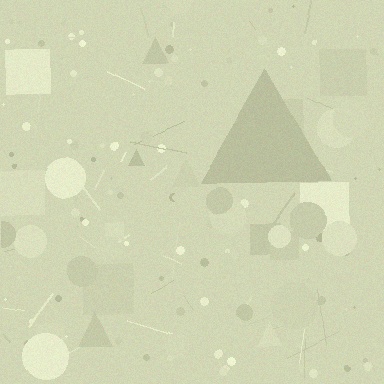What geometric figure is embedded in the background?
A triangle is embedded in the background.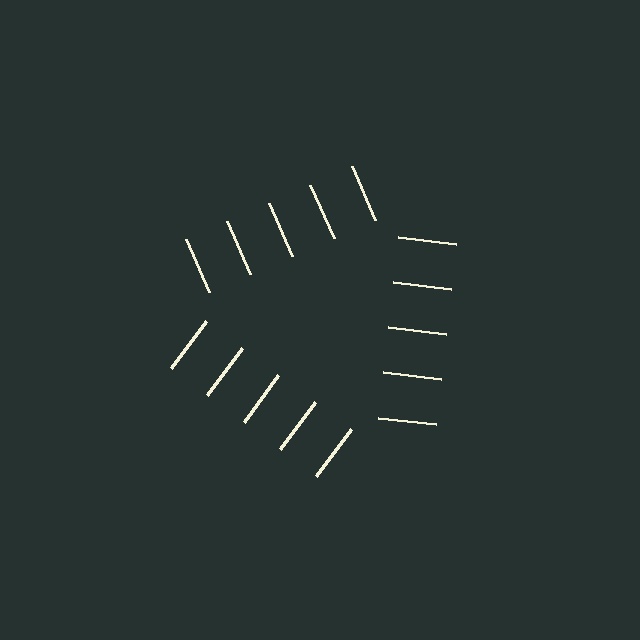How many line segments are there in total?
15 — 5 along each of the 3 edges.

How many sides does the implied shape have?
3 sides — the line-ends trace a triangle.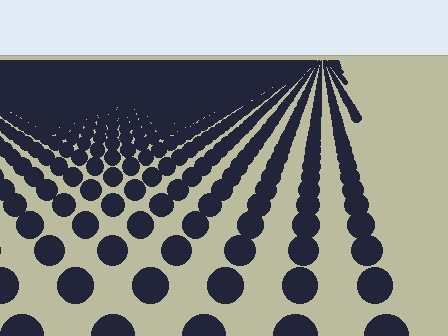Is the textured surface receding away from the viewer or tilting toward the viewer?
The surface is receding away from the viewer. Texture elements get smaller and denser toward the top.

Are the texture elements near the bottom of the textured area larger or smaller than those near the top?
Larger. Near the bottom, elements are closer to the viewer and appear at a bigger on-screen size.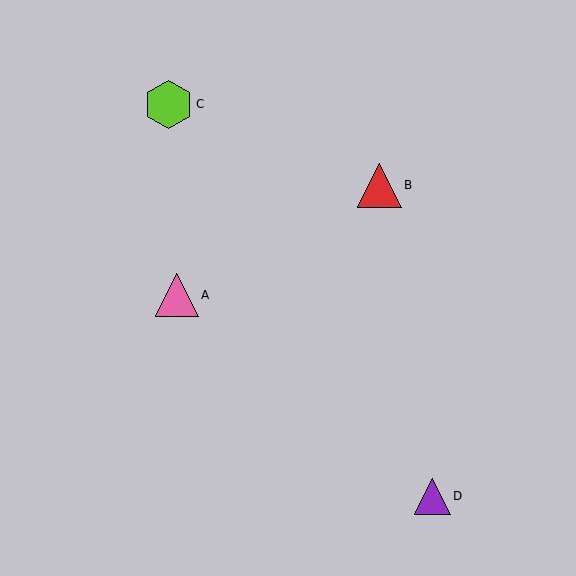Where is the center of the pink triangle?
The center of the pink triangle is at (177, 295).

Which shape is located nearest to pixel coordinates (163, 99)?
The lime hexagon (labeled C) at (168, 104) is nearest to that location.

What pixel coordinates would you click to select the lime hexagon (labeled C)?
Click at (168, 104) to select the lime hexagon C.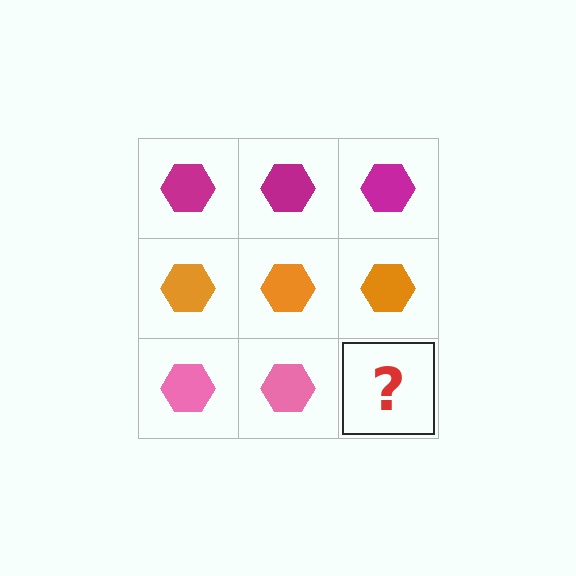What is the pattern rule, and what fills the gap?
The rule is that each row has a consistent color. The gap should be filled with a pink hexagon.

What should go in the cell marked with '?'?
The missing cell should contain a pink hexagon.